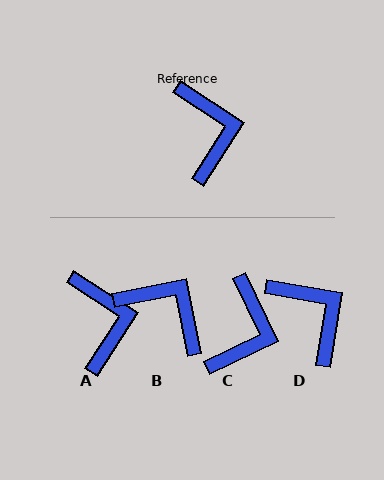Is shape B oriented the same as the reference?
No, it is off by about 44 degrees.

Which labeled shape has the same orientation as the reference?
A.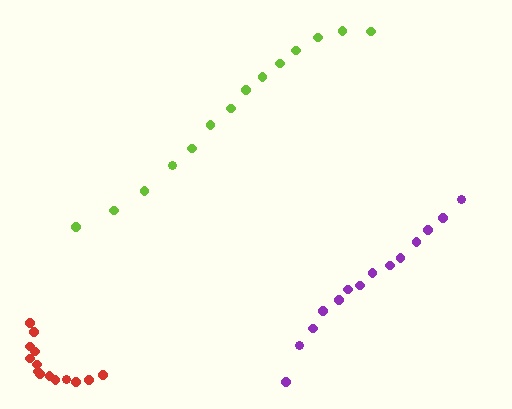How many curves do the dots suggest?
There are 3 distinct paths.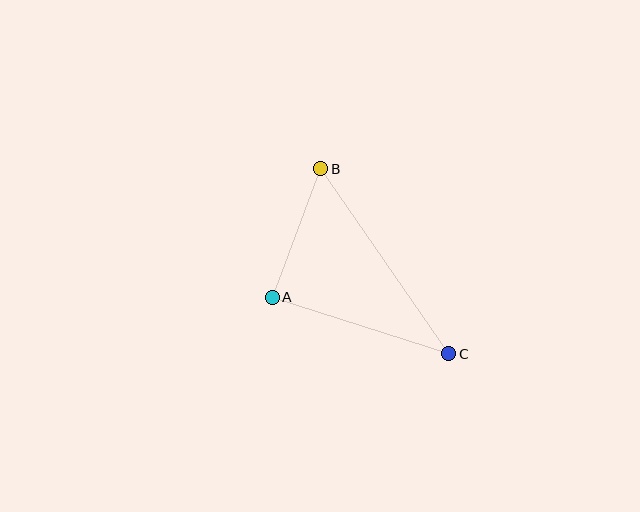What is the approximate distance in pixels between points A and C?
The distance between A and C is approximately 185 pixels.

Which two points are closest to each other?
Points A and B are closest to each other.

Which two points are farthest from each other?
Points B and C are farthest from each other.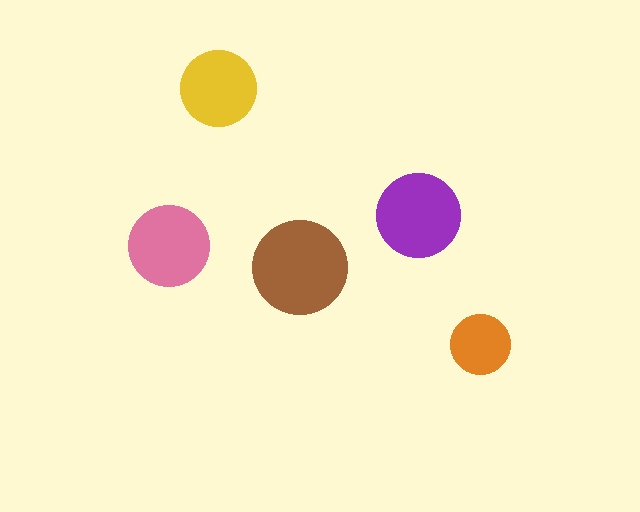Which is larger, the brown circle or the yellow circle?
The brown one.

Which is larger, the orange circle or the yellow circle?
The yellow one.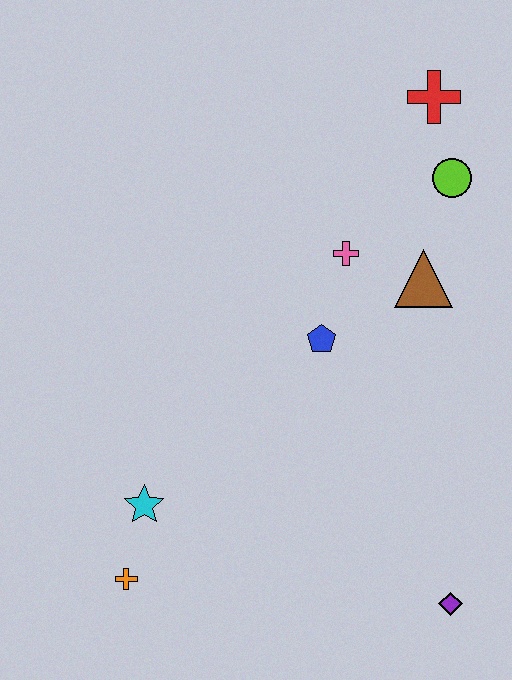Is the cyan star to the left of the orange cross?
No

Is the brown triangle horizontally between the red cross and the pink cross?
Yes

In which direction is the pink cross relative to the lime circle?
The pink cross is to the left of the lime circle.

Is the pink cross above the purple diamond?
Yes